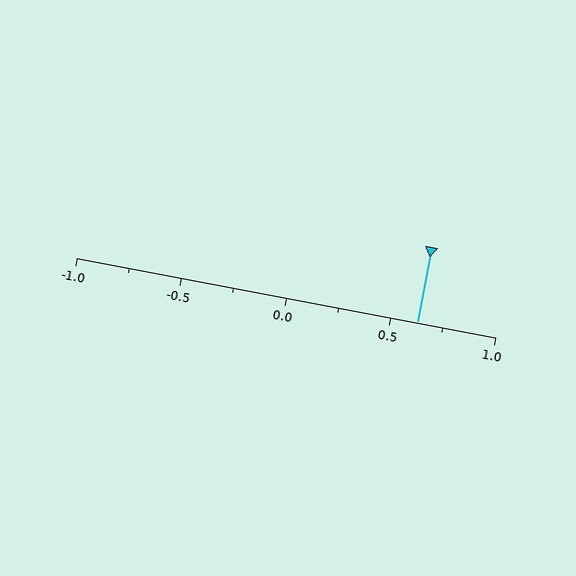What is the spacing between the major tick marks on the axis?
The major ticks are spaced 0.5 apart.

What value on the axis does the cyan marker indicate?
The marker indicates approximately 0.62.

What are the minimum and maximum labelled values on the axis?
The axis runs from -1.0 to 1.0.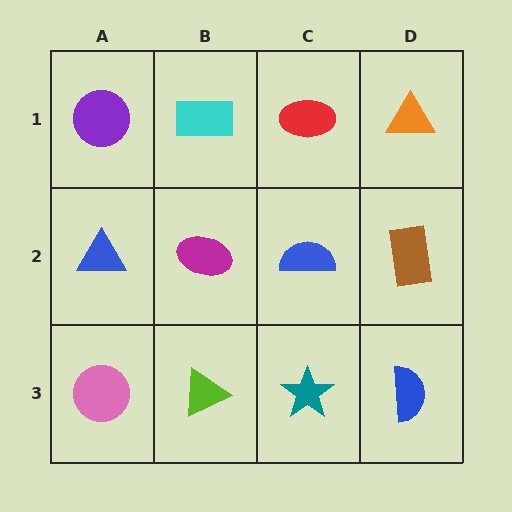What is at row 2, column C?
A blue semicircle.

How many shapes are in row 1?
4 shapes.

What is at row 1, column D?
An orange triangle.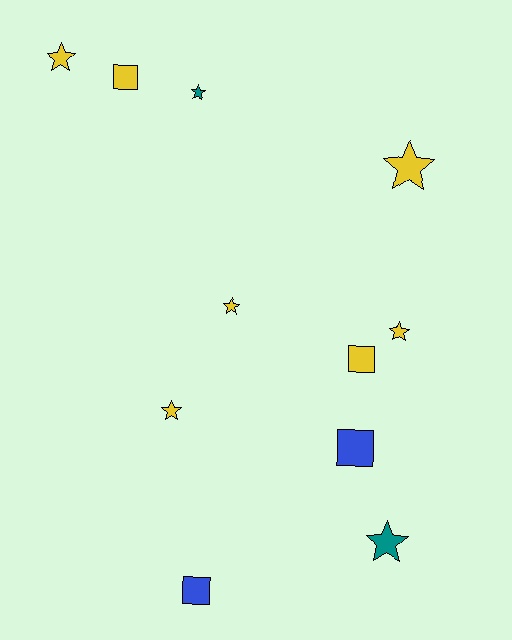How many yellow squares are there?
There are 2 yellow squares.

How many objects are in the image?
There are 11 objects.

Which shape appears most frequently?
Star, with 7 objects.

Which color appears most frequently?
Yellow, with 7 objects.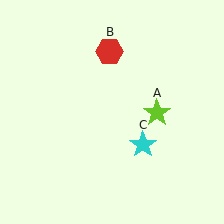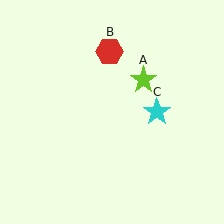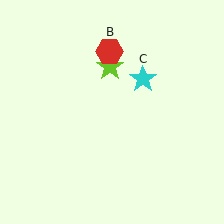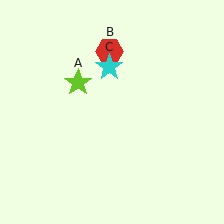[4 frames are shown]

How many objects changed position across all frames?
2 objects changed position: lime star (object A), cyan star (object C).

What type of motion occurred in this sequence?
The lime star (object A), cyan star (object C) rotated counterclockwise around the center of the scene.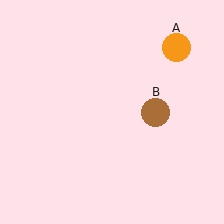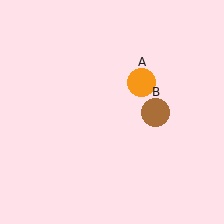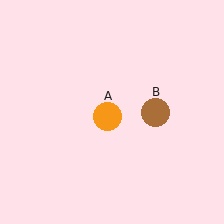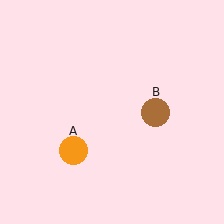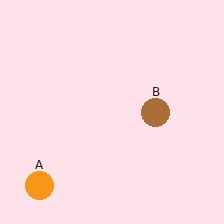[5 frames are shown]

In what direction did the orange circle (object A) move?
The orange circle (object A) moved down and to the left.